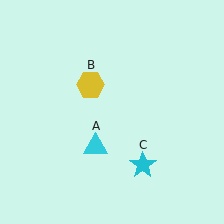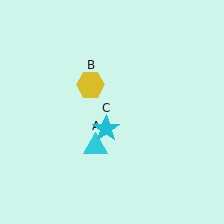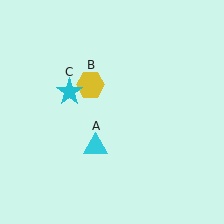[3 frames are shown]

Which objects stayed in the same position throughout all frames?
Cyan triangle (object A) and yellow hexagon (object B) remained stationary.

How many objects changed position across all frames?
1 object changed position: cyan star (object C).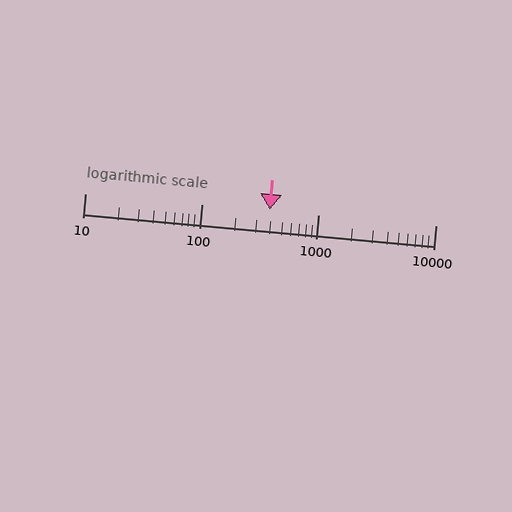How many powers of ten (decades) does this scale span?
The scale spans 3 decades, from 10 to 10000.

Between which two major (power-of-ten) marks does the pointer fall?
The pointer is between 100 and 1000.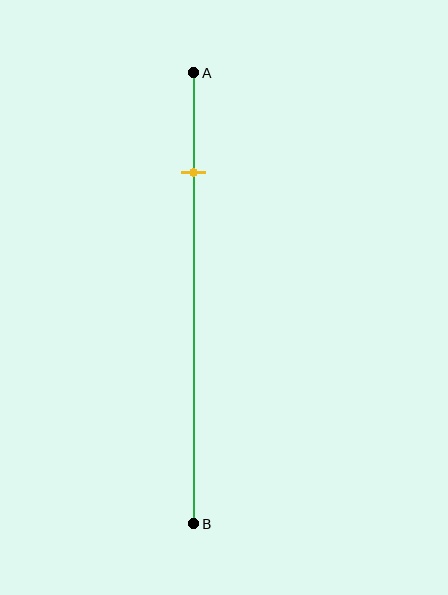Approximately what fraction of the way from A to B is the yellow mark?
The yellow mark is approximately 20% of the way from A to B.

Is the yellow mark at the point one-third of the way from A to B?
No, the mark is at about 20% from A, not at the 33% one-third point.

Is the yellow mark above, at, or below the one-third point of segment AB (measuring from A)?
The yellow mark is above the one-third point of segment AB.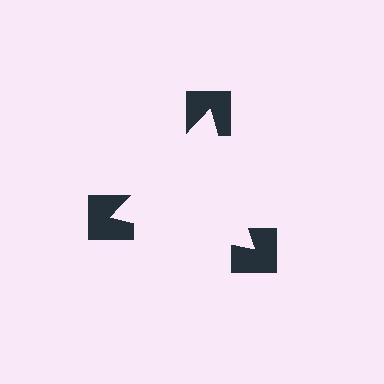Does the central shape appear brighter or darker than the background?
It typically appears slightly brighter than the background, even though no actual brightness change is drawn.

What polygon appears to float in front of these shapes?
An illusory triangle — its edges are inferred from the aligned wedge cuts in the notched squares, not physically drawn.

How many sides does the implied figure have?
3 sides.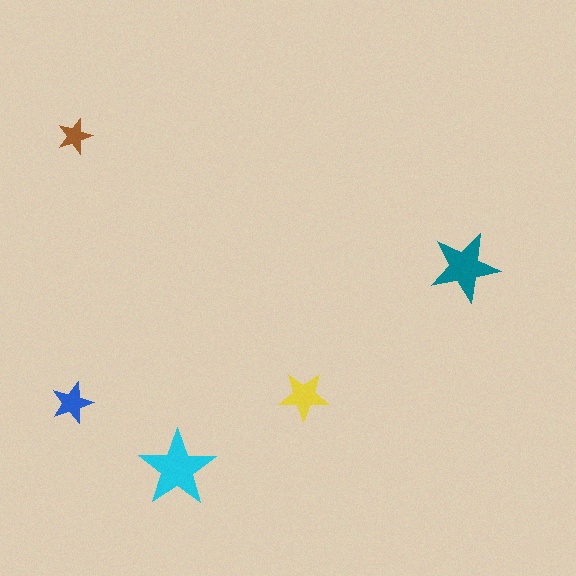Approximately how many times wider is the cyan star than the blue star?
About 2 times wider.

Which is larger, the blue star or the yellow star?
The yellow one.